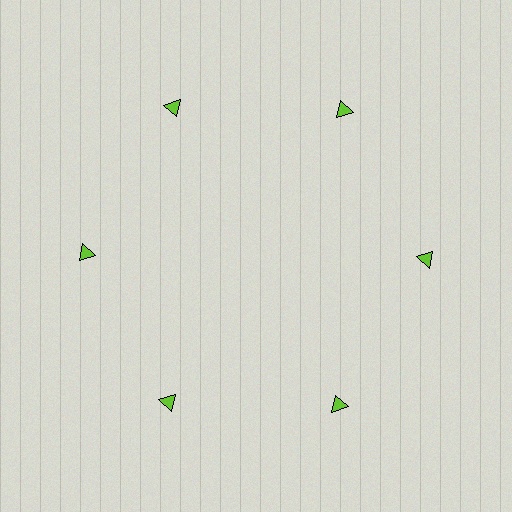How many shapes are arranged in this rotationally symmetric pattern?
There are 6 shapes, arranged in 6 groups of 1.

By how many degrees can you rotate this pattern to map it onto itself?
The pattern maps onto itself every 60 degrees of rotation.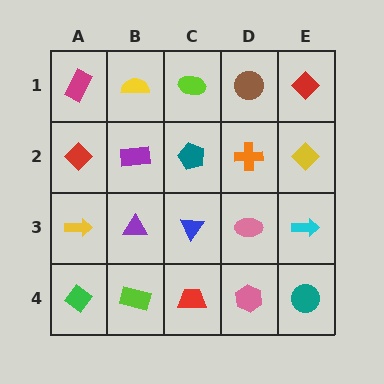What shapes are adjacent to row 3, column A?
A red diamond (row 2, column A), a green diamond (row 4, column A), a purple triangle (row 3, column B).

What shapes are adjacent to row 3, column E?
A yellow diamond (row 2, column E), a teal circle (row 4, column E), a pink ellipse (row 3, column D).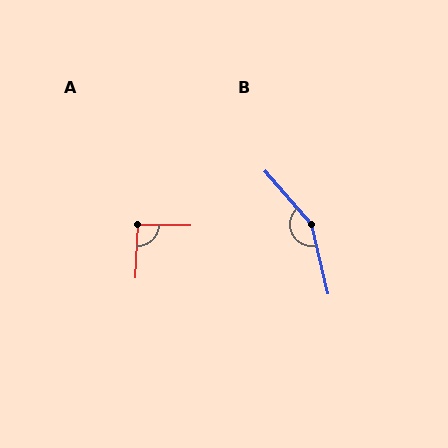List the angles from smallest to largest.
A (92°), B (152°).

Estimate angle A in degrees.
Approximately 92 degrees.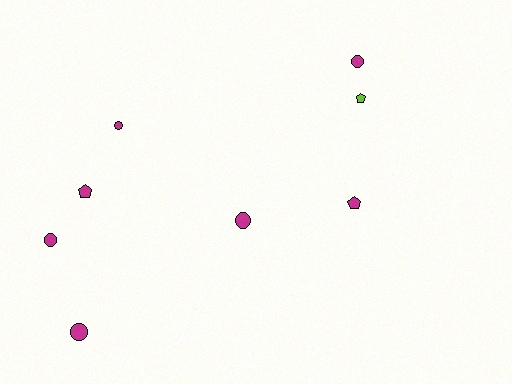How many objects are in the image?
There are 8 objects.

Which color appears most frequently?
Magenta, with 7 objects.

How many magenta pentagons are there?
There are 2 magenta pentagons.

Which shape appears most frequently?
Circle, with 5 objects.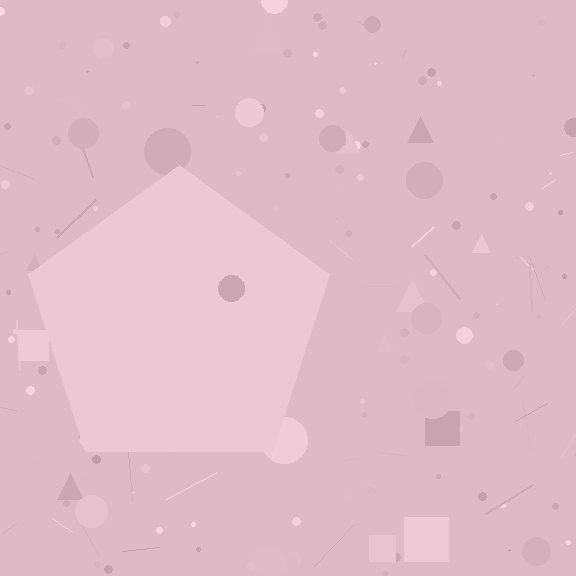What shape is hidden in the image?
A pentagon is hidden in the image.